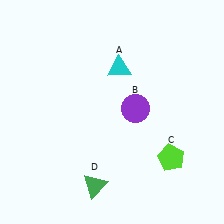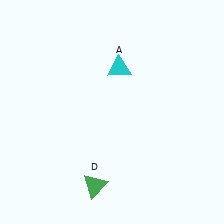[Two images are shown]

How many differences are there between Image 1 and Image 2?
There are 2 differences between the two images.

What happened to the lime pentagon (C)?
The lime pentagon (C) was removed in Image 2. It was in the bottom-right area of Image 1.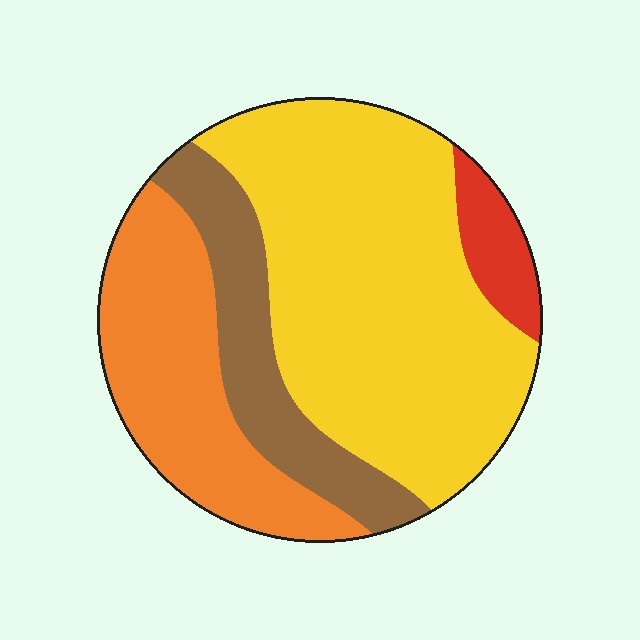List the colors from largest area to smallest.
From largest to smallest: yellow, orange, brown, red.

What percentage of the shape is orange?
Orange covers 25% of the shape.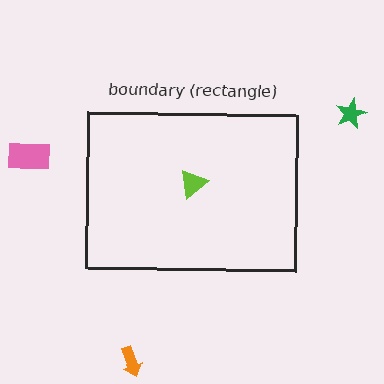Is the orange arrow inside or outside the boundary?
Outside.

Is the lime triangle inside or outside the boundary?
Inside.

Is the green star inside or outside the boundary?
Outside.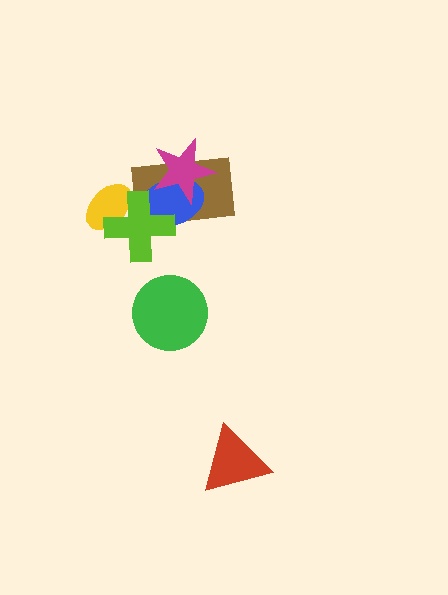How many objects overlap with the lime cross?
3 objects overlap with the lime cross.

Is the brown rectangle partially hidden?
Yes, it is partially covered by another shape.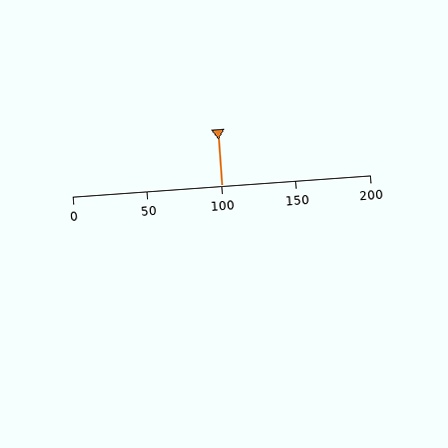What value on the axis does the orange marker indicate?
The marker indicates approximately 100.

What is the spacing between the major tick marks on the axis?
The major ticks are spaced 50 apart.